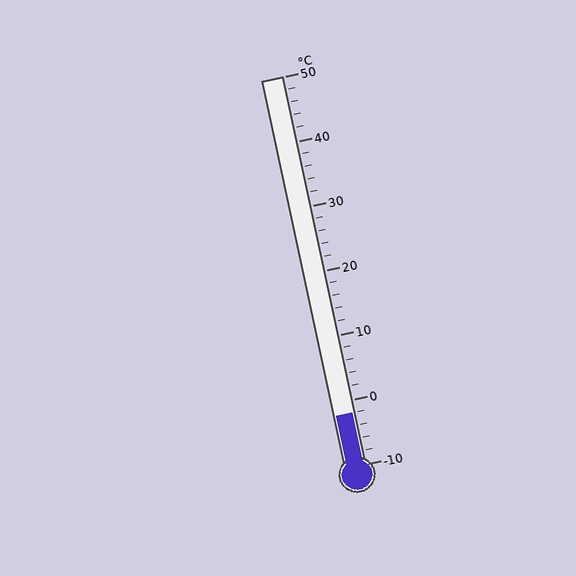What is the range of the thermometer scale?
The thermometer scale ranges from -10°C to 50°C.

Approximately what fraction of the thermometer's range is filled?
The thermometer is filled to approximately 15% of its range.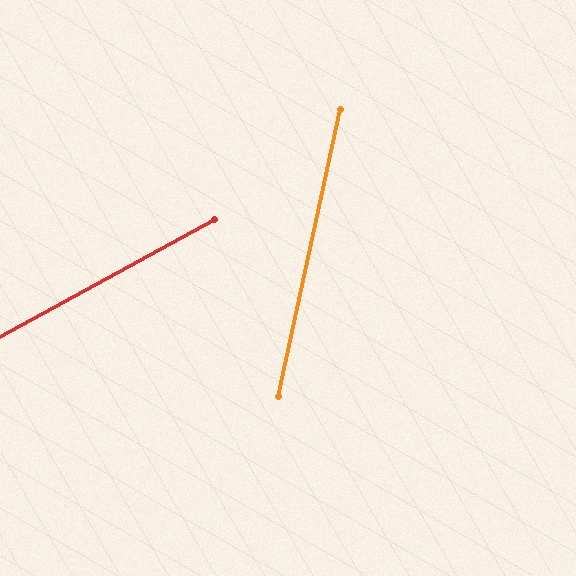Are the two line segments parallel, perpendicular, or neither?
Neither parallel nor perpendicular — they differ by about 49°.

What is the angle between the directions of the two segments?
Approximately 49 degrees.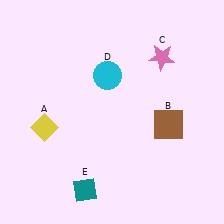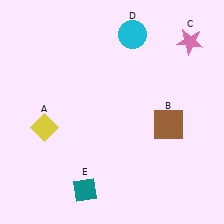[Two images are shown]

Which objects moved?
The objects that moved are: the pink star (C), the cyan circle (D).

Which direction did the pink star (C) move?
The pink star (C) moved right.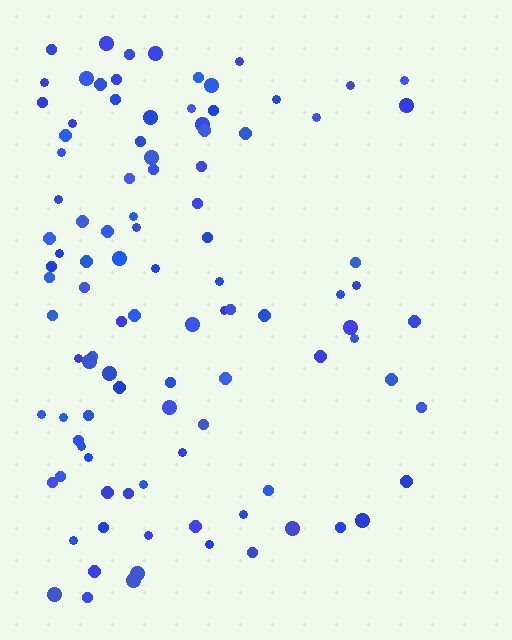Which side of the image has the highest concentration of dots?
The left.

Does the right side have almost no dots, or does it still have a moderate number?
Still a moderate number, just noticeably fewer than the left.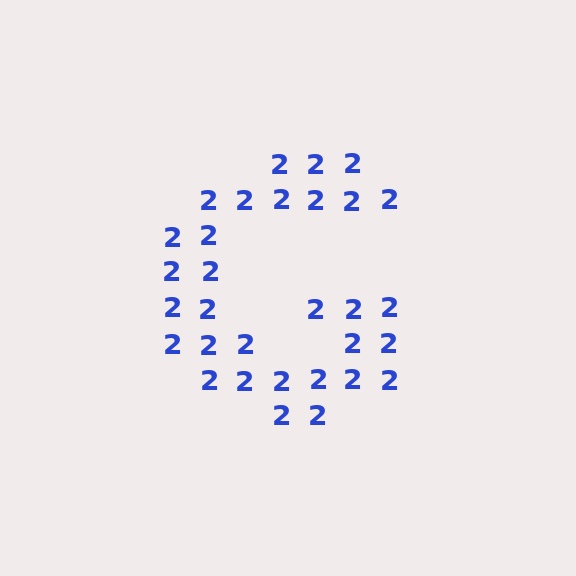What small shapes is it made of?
It is made of small digit 2's.